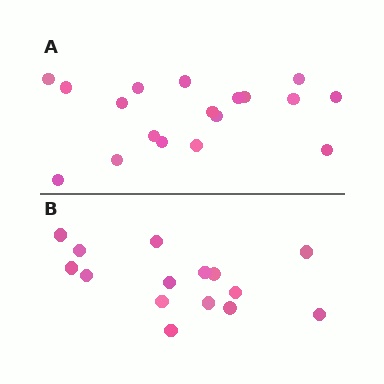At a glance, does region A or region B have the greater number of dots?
Region A (the top region) has more dots.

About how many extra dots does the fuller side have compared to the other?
Region A has just a few more — roughly 2 or 3 more dots than region B.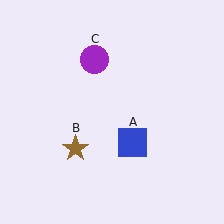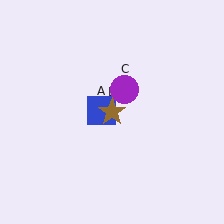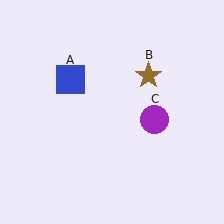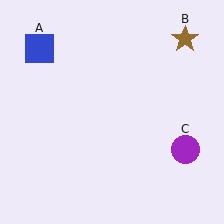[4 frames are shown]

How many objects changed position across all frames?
3 objects changed position: blue square (object A), brown star (object B), purple circle (object C).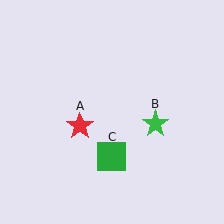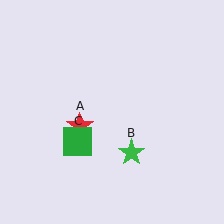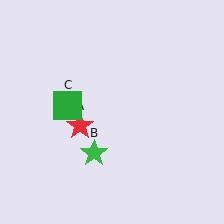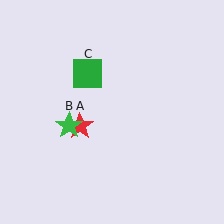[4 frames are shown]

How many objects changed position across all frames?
2 objects changed position: green star (object B), green square (object C).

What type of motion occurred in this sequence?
The green star (object B), green square (object C) rotated clockwise around the center of the scene.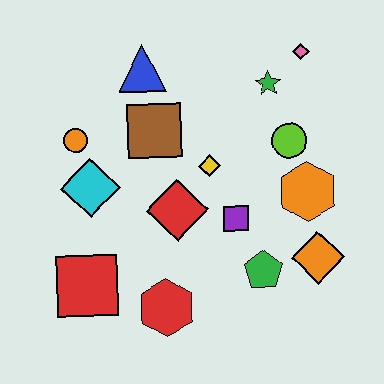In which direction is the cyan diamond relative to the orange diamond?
The cyan diamond is to the left of the orange diamond.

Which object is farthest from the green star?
The red square is farthest from the green star.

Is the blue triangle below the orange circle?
No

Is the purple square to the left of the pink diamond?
Yes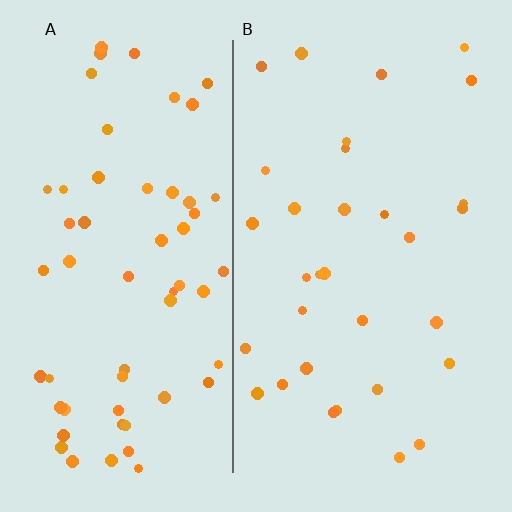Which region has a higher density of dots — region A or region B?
A (the left).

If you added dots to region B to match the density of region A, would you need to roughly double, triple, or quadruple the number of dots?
Approximately double.